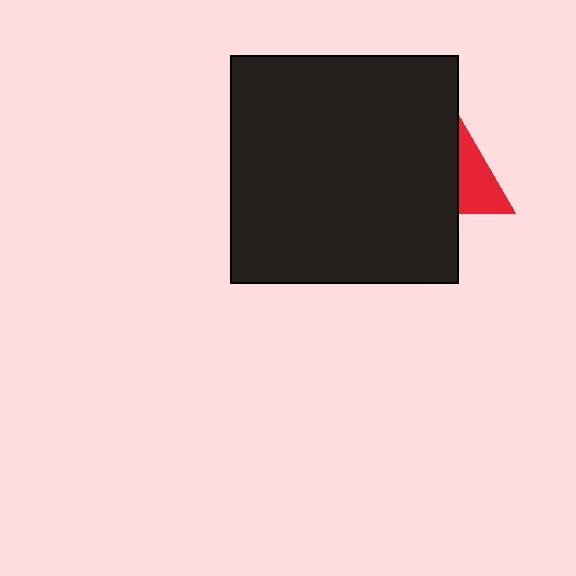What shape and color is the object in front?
The object in front is a black square.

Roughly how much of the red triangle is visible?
A small part of it is visible (roughly 36%).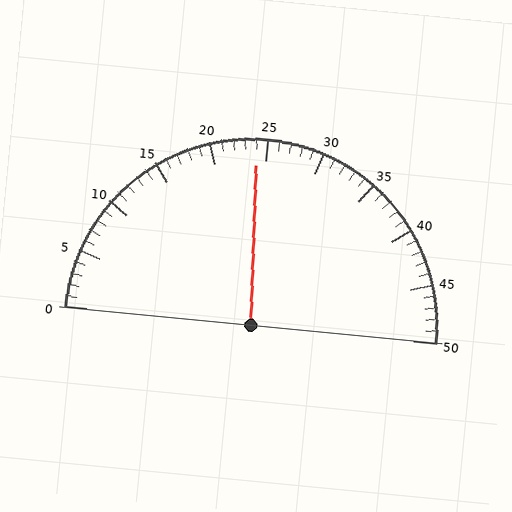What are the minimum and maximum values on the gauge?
The gauge ranges from 0 to 50.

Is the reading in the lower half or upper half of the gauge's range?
The reading is in the lower half of the range (0 to 50).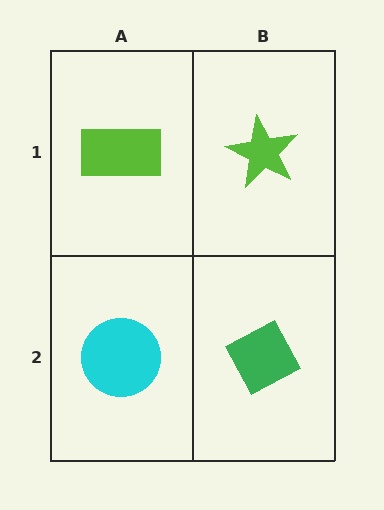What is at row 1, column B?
A lime star.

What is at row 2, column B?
A green diamond.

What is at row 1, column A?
A lime rectangle.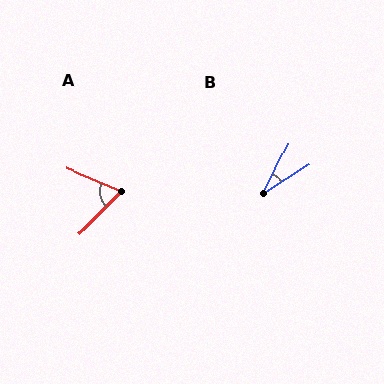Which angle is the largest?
A, at approximately 68 degrees.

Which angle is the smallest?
B, at approximately 31 degrees.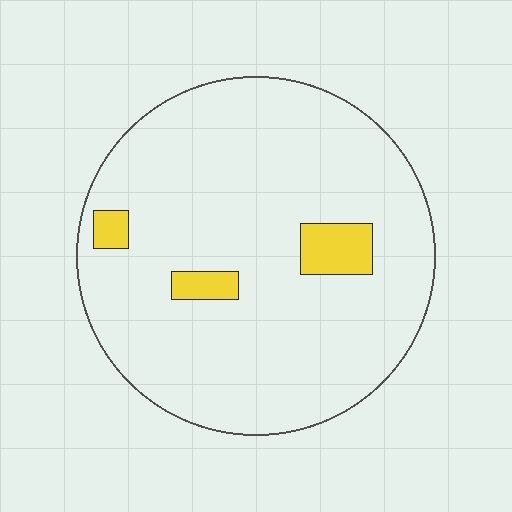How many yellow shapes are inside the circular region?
3.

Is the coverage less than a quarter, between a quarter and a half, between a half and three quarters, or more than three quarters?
Less than a quarter.